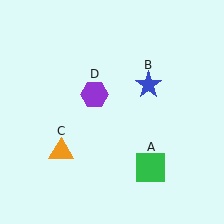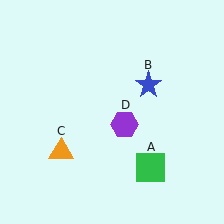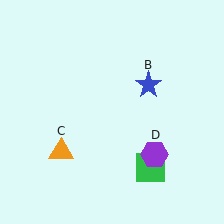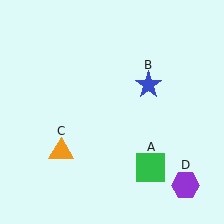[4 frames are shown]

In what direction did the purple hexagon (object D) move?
The purple hexagon (object D) moved down and to the right.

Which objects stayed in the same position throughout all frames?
Green square (object A) and blue star (object B) and orange triangle (object C) remained stationary.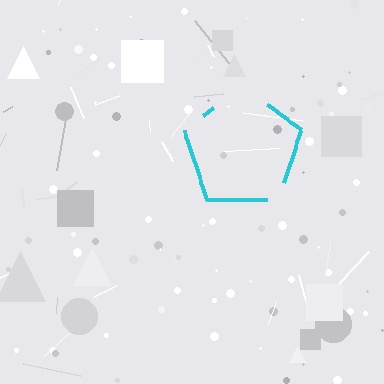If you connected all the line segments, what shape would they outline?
They would outline a pentagon.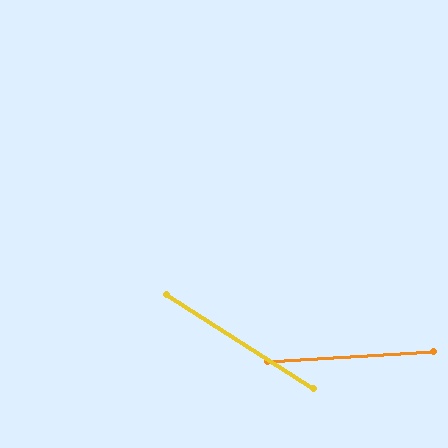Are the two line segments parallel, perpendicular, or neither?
Neither parallel nor perpendicular — they differ by about 36°.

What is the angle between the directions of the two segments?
Approximately 36 degrees.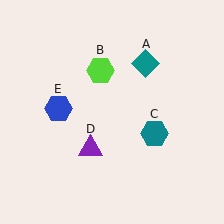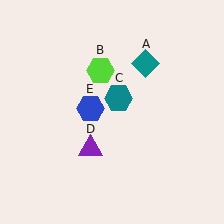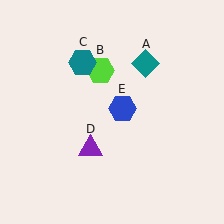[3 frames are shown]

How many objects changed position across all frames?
2 objects changed position: teal hexagon (object C), blue hexagon (object E).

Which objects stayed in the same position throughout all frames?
Teal diamond (object A) and lime hexagon (object B) and purple triangle (object D) remained stationary.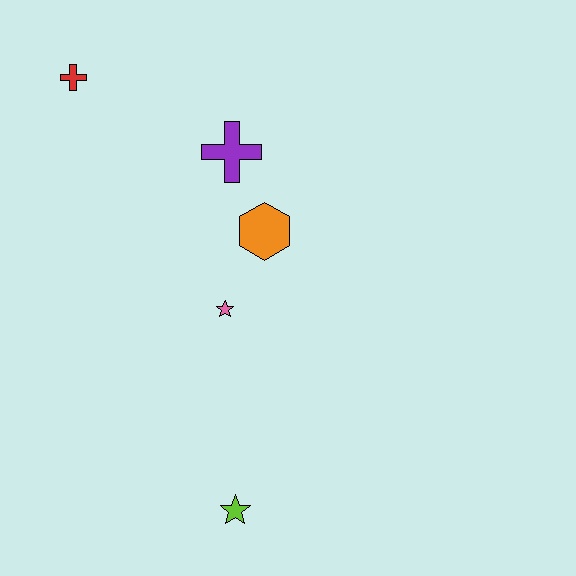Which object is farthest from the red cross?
The lime star is farthest from the red cross.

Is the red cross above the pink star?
Yes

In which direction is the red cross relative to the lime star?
The red cross is above the lime star.